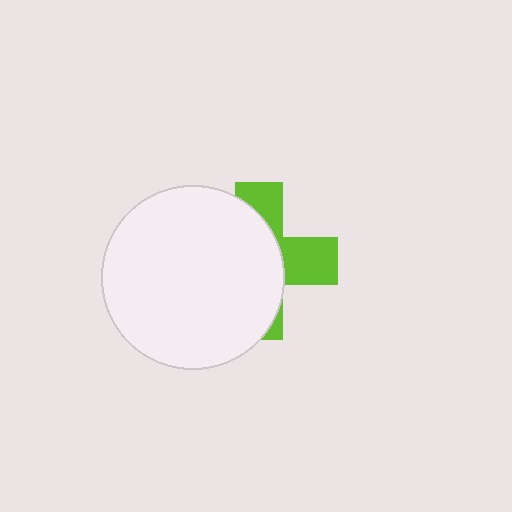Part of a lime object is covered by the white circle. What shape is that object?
It is a cross.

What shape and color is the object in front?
The object in front is a white circle.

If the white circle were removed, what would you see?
You would see the complete lime cross.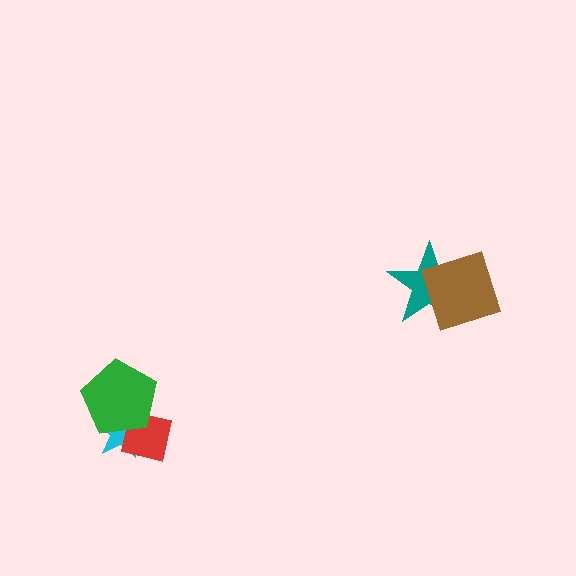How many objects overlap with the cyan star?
2 objects overlap with the cyan star.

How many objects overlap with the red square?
2 objects overlap with the red square.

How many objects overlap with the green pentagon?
2 objects overlap with the green pentagon.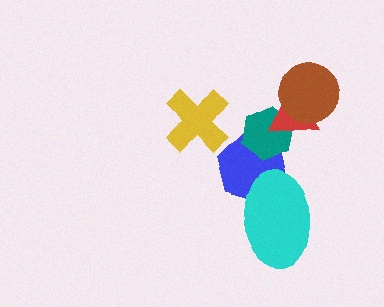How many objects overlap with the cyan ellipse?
1 object overlaps with the cyan ellipse.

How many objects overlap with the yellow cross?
0 objects overlap with the yellow cross.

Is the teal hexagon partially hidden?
Yes, it is partially covered by another shape.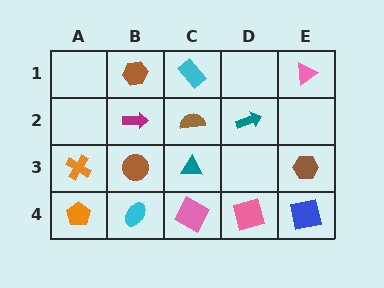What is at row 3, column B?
A brown circle.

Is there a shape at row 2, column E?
No, that cell is empty.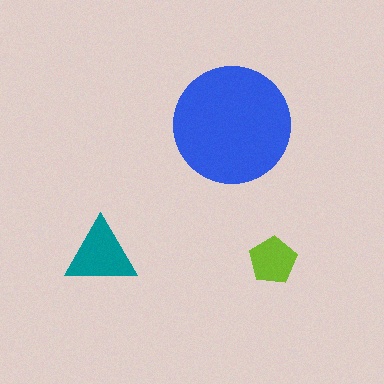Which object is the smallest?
The lime pentagon.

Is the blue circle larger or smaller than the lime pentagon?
Larger.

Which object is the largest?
The blue circle.